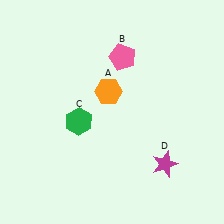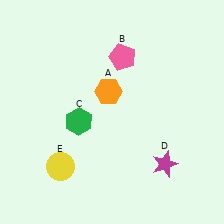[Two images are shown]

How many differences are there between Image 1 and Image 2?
There is 1 difference between the two images.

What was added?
A yellow circle (E) was added in Image 2.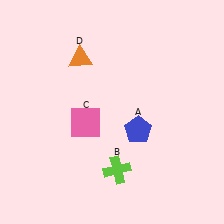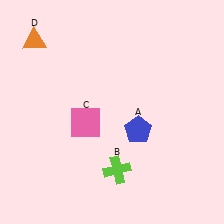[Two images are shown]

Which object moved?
The orange triangle (D) moved left.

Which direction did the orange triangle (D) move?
The orange triangle (D) moved left.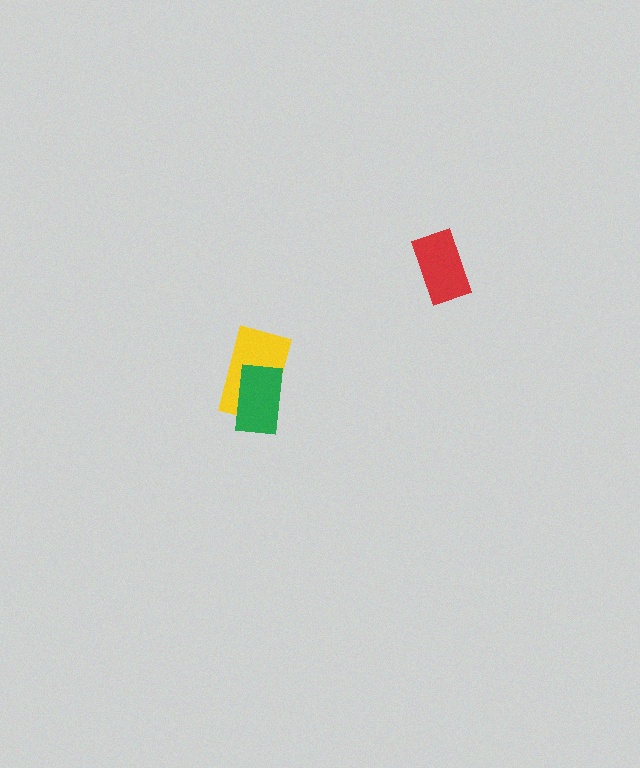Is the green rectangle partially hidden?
No, no other shape covers it.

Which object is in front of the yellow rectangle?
The green rectangle is in front of the yellow rectangle.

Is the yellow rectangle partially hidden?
Yes, it is partially covered by another shape.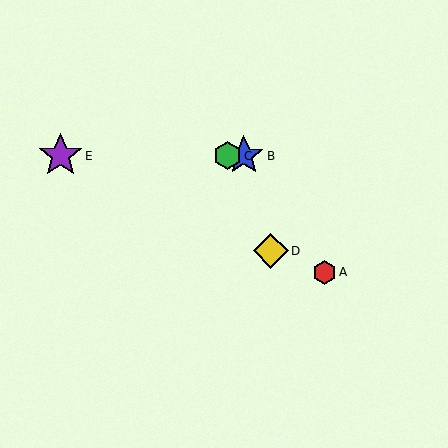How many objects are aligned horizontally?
3 objects (B, C, E) are aligned horizontally.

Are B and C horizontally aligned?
Yes, both are at y≈156.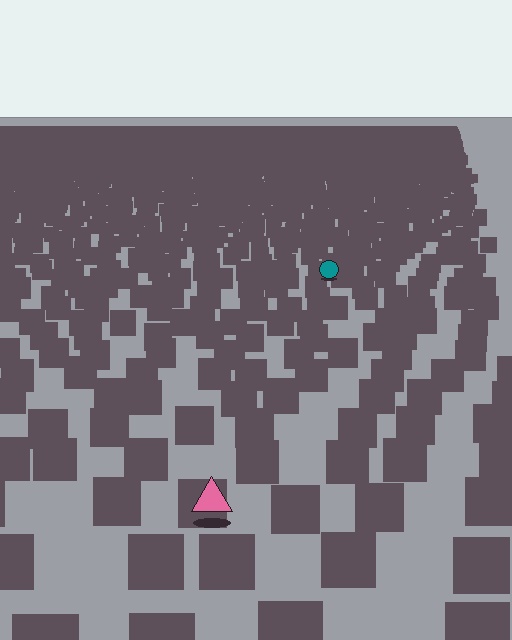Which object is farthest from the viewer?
The teal circle is farthest from the viewer. It appears smaller and the ground texture around it is denser.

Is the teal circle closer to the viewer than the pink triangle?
No. The pink triangle is closer — you can tell from the texture gradient: the ground texture is coarser near it.